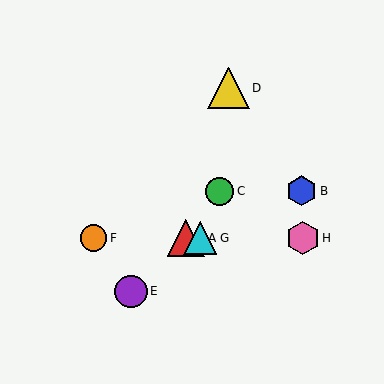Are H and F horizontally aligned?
Yes, both are at y≈238.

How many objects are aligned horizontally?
4 objects (A, F, G, H) are aligned horizontally.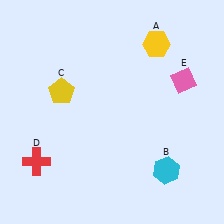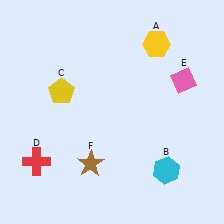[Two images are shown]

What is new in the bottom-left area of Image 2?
A brown star (F) was added in the bottom-left area of Image 2.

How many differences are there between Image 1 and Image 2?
There is 1 difference between the two images.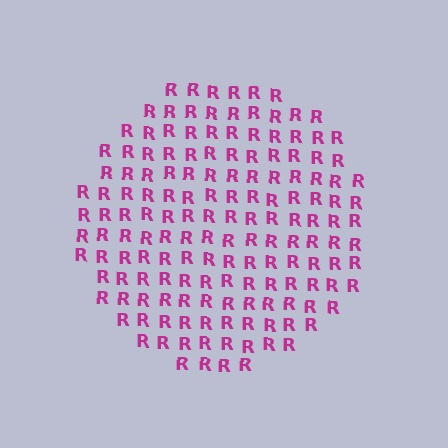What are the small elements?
The small elements are letter R's.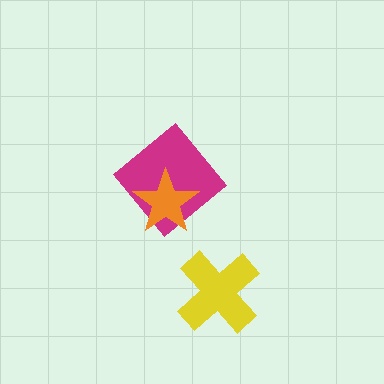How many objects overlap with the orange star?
1 object overlaps with the orange star.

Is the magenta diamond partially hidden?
Yes, it is partially covered by another shape.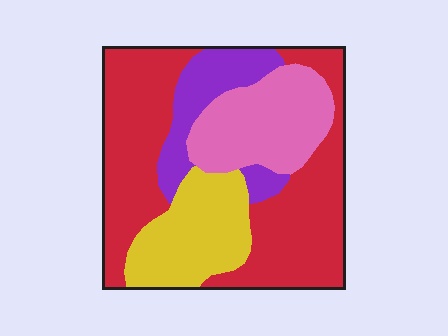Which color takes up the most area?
Red, at roughly 50%.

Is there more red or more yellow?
Red.